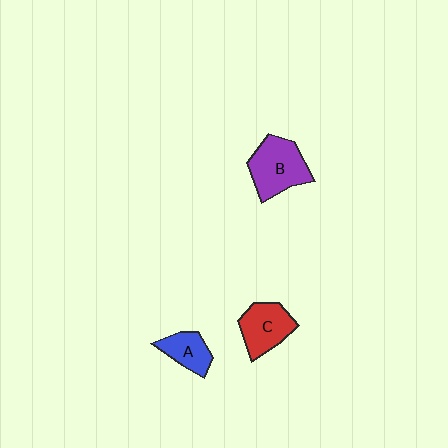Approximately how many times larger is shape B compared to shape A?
Approximately 1.7 times.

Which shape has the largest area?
Shape B (purple).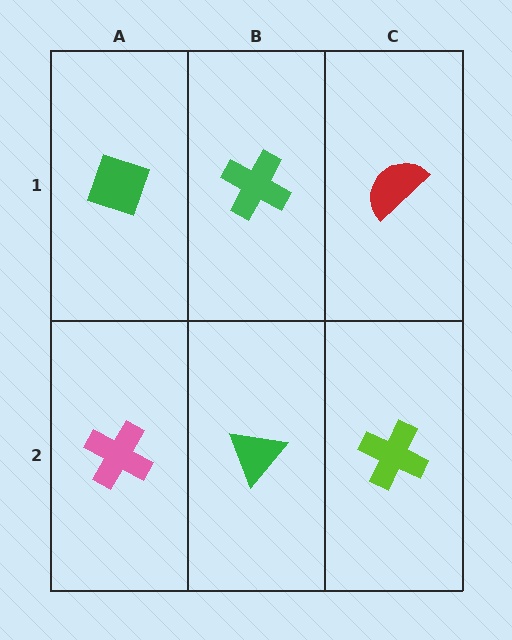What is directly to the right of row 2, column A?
A green triangle.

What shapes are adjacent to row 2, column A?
A green diamond (row 1, column A), a green triangle (row 2, column B).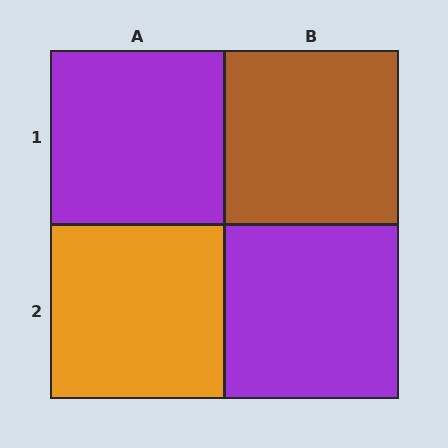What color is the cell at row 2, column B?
Purple.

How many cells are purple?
2 cells are purple.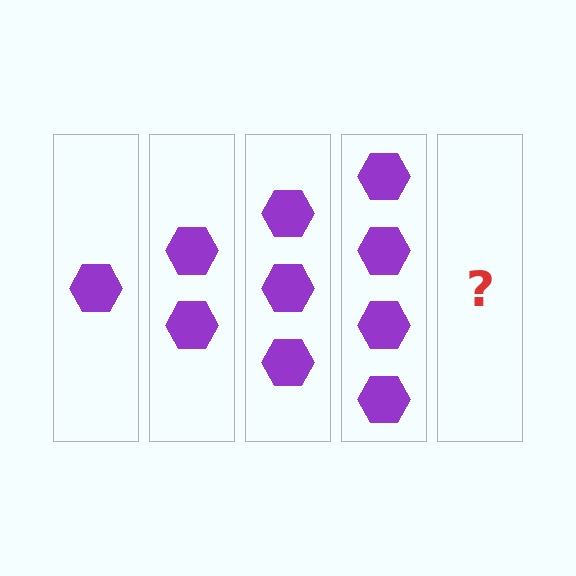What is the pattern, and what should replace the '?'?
The pattern is that each step adds one more hexagon. The '?' should be 5 hexagons.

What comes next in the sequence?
The next element should be 5 hexagons.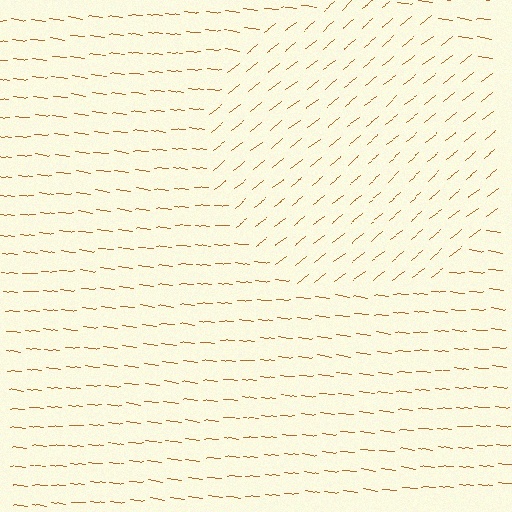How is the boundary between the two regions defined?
The boundary is defined purely by a change in line orientation (approximately 45 degrees difference). All lines are the same color and thickness.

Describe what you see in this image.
The image is filled with small brown line segments. A circle region in the image has lines oriented differently from the surrounding lines, creating a visible texture boundary.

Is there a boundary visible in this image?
Yes, there is a texture boundary formed by a change in line orientation.